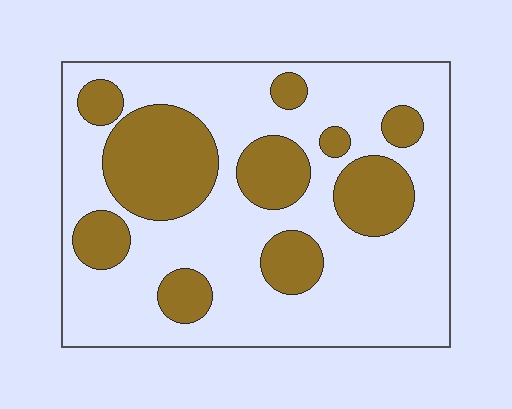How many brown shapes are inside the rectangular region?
10.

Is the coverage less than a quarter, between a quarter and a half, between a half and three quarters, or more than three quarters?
Between a quarter and a half.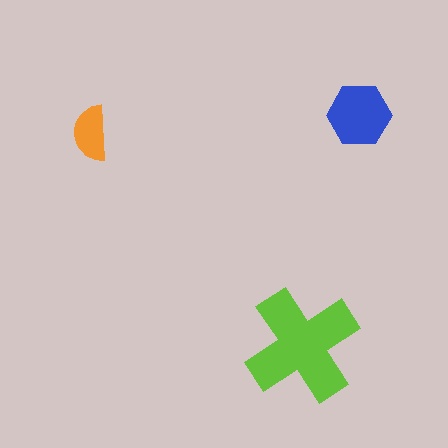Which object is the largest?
The lime cross.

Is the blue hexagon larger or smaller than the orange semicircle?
Larger.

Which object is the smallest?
The orange semicircle.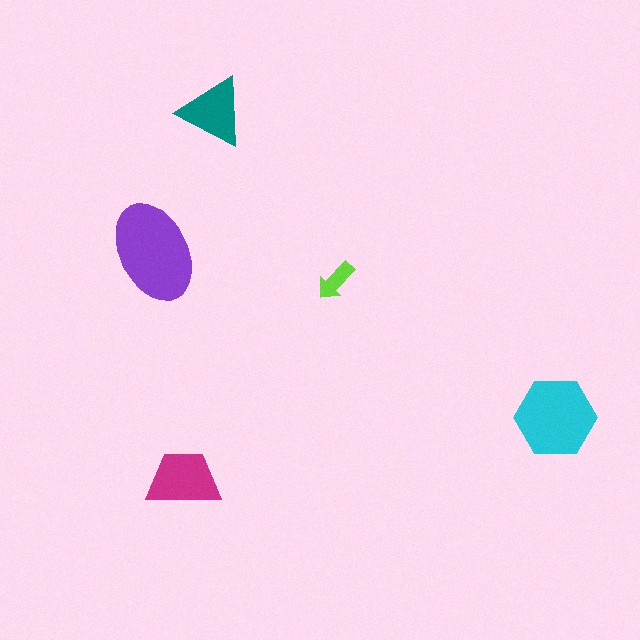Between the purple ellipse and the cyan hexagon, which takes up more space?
The purple ellipse.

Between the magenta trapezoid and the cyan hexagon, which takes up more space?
The cyan hexagon.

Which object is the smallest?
The lime arrow.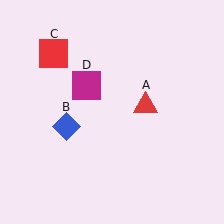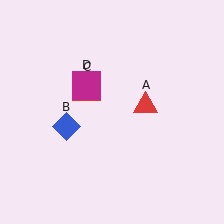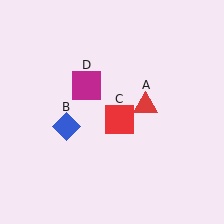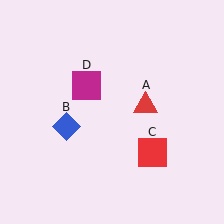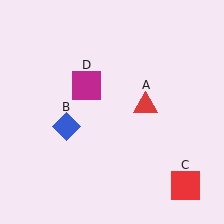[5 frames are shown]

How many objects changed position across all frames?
1 object changed position: red square (object C).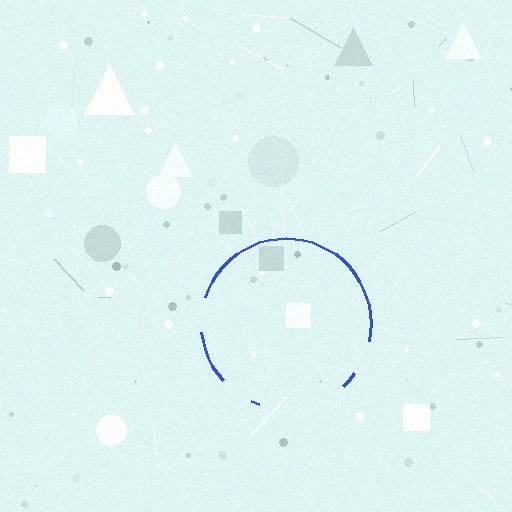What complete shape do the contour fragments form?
The contour fragments form a circle.